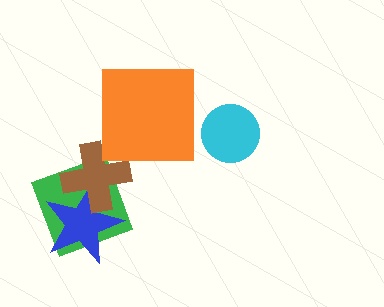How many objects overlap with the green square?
2 objects overlap with the green square.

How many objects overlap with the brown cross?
2 objects overlap with the brown cross.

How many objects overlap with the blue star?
2 objects overlap with the blue star.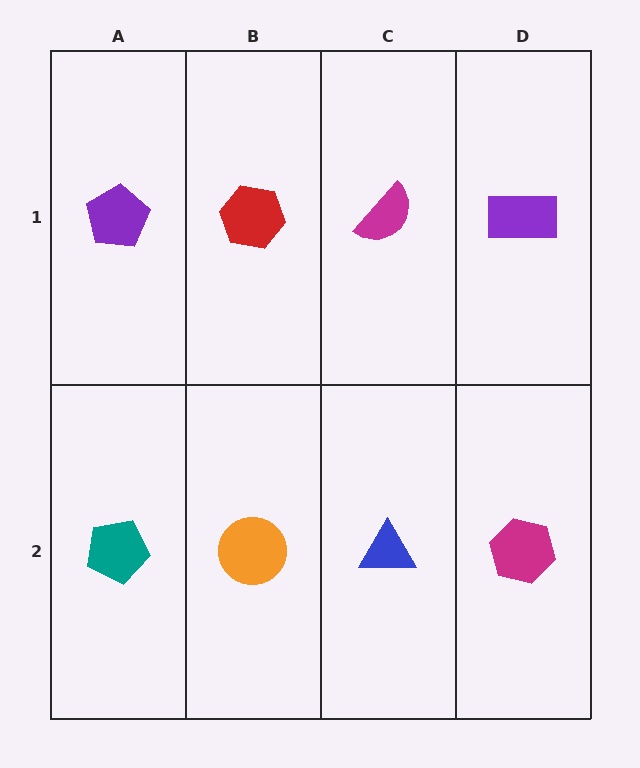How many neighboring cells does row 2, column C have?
3.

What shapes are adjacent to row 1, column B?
An orange circle (row 2, column B), a purple pentagon (row 1, column A), a magenta semicircle (row 1, column C).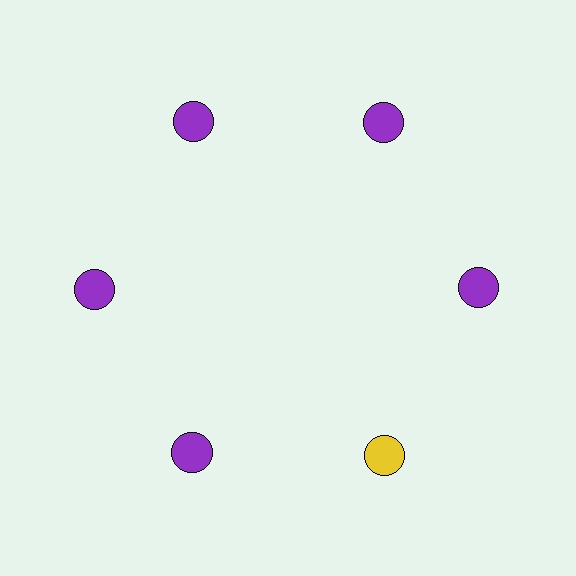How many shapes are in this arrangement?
There are 6 shapes arranged in a ring pattern.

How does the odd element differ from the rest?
It has a different color: yellow instead of purple.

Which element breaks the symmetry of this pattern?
The yellow circle at roughly the 5 o'clock position breaks the symmetry. All other shapes are purple circles.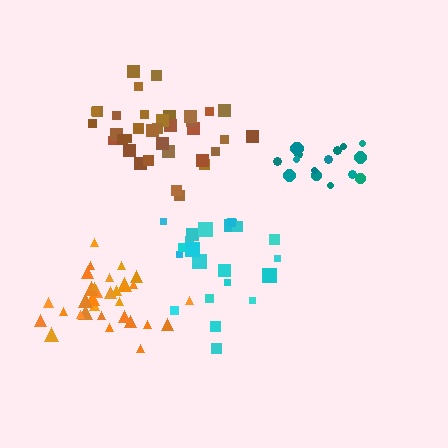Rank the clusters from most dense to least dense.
orange, brown, teal, cyan.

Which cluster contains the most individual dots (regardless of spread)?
Brown (35).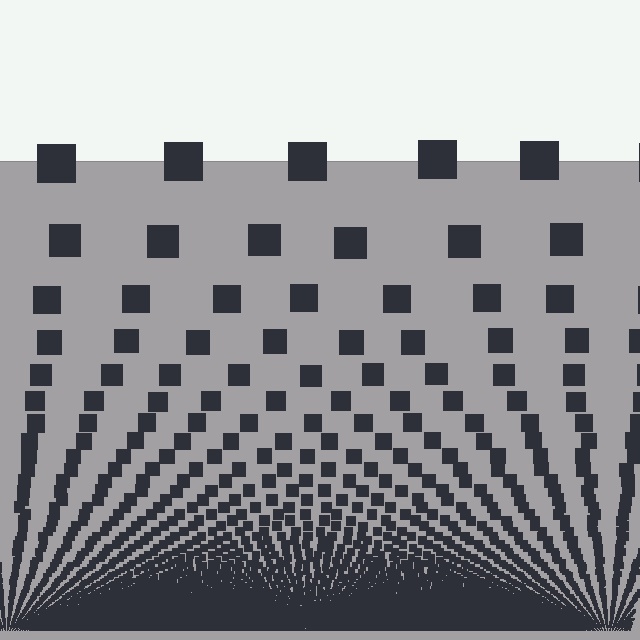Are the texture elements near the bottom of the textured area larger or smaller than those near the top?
Smaller. The gradient is inverted — elements near the bottom are smaller and denser.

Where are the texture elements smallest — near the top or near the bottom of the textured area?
Near the bottom.